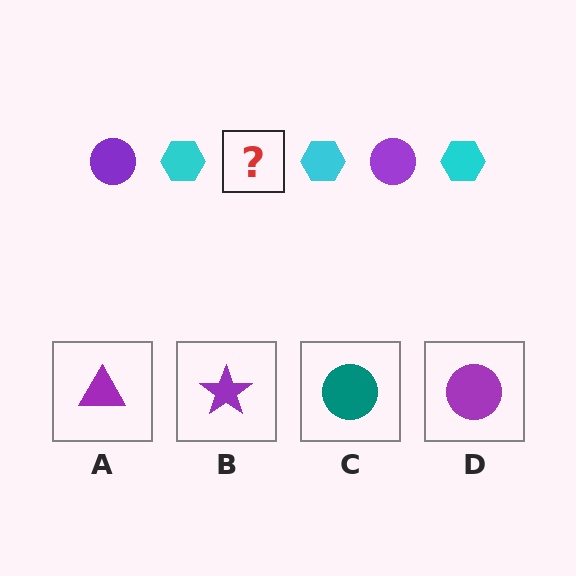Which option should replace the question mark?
Option D.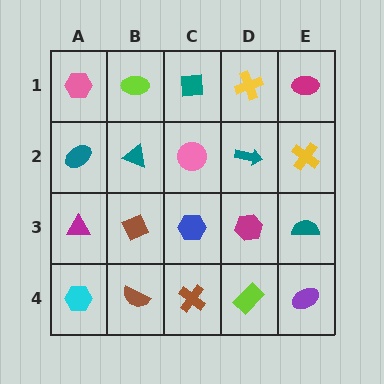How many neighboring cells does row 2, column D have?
4.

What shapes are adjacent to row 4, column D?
A magenta hexagon (row 3, column D), a brown cross (row 4, column C), a purple ellipse (row 4, column E).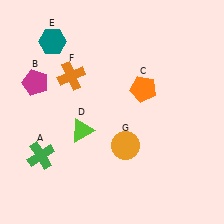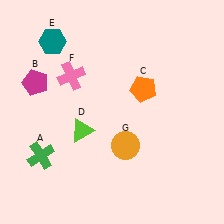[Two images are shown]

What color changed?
The cross (F) changed from orange in Image 1 to pink in Image 2.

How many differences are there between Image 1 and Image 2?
There is 1 difference between the two images.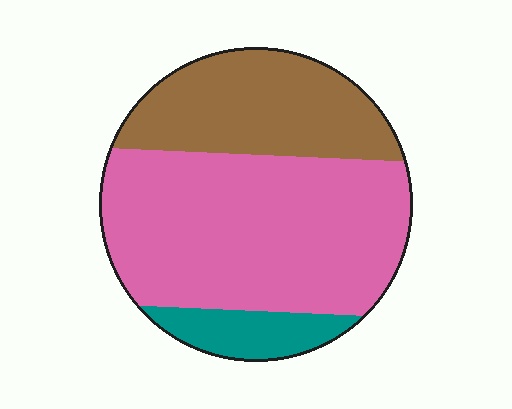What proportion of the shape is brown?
Brown takes up between a sixth and a third of the shape.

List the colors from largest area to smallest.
From largest to smallest: pink, brown, teal.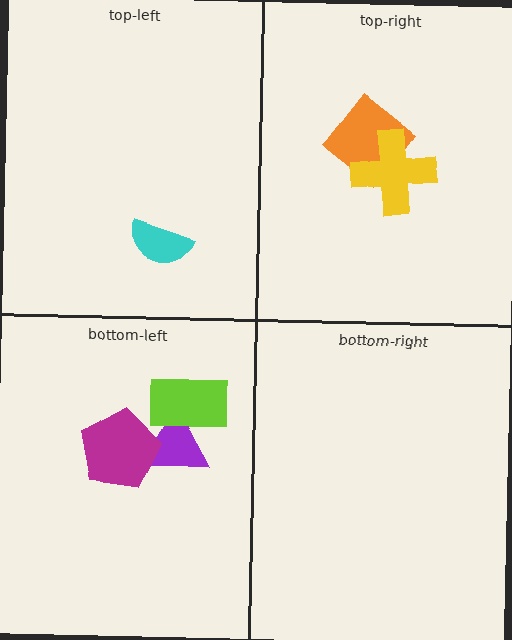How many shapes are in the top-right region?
2.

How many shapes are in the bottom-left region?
3.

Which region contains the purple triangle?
The bottom-left region.